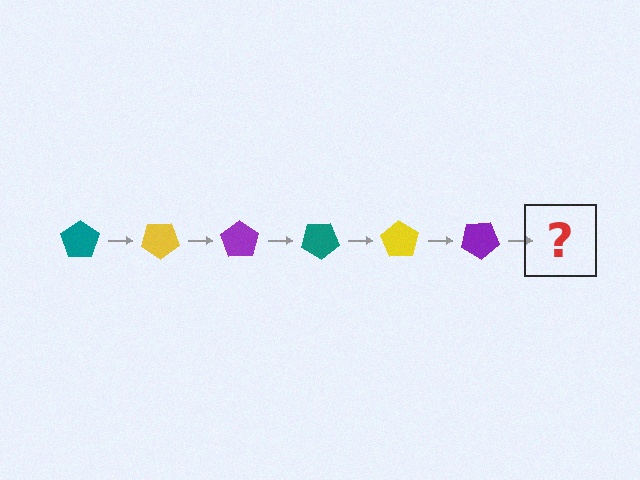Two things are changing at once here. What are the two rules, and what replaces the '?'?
The two rules are that it rotates 35 degrees each step and the color cycles through teal, yellow, and purple. The '?' should be a teal pentagon, rotated 210 degrees from the start.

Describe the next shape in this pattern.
It should be a teal pentagon, rotated 210 degrees from the start.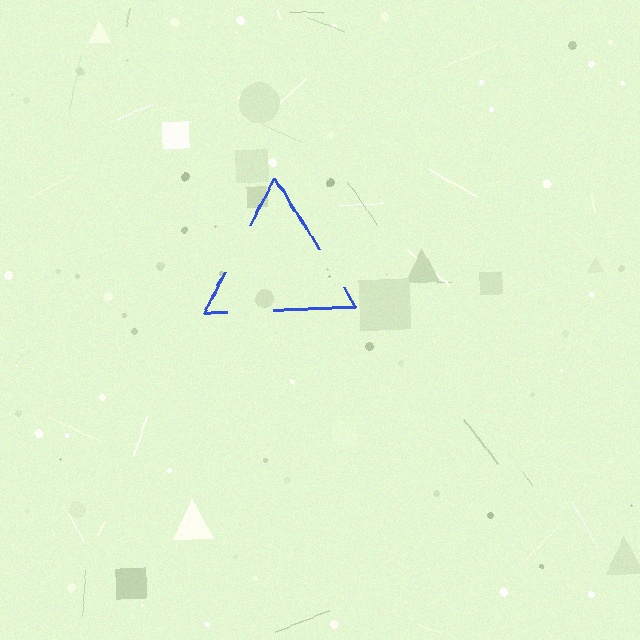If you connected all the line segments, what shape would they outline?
They would outline a triangle.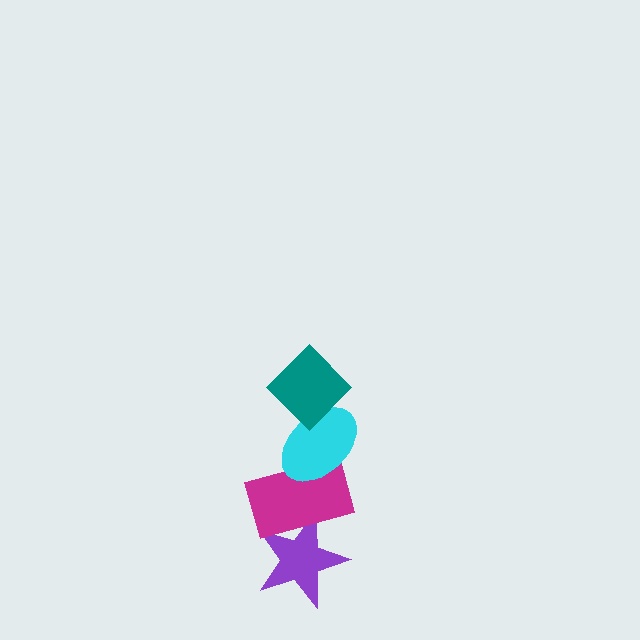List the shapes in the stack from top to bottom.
From top to bottom: the teal diamond, the cyan ellipse, the magenta rectangle, the purple star.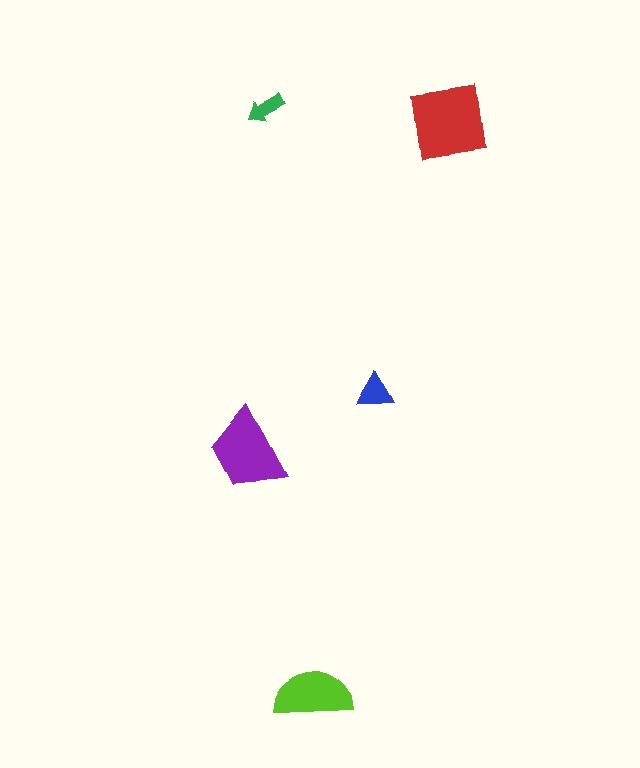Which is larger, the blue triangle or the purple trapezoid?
The purple trapezoid.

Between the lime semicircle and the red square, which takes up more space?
The red square.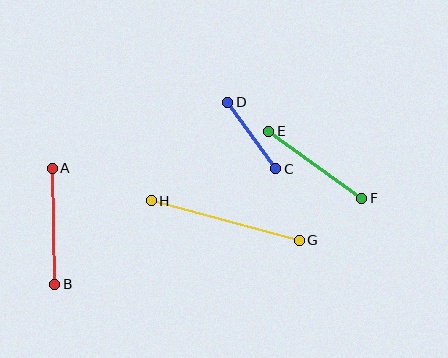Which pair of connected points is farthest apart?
Points G and H are farthest apart.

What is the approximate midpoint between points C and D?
The midpoint is at approximately (252, 135) pixels.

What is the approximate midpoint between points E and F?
The midpoint is at approximately (315, 165) pixels.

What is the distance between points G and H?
The distance is approximately 153 pixels.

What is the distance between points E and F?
The distance is approximately 115 pixels.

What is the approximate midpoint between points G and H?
The midpoint is at approximately (225, 220) pixels.